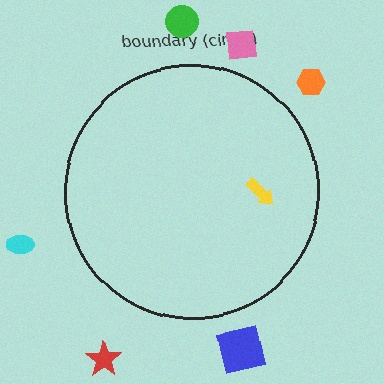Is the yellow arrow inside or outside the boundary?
Inside.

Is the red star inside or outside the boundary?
Outside.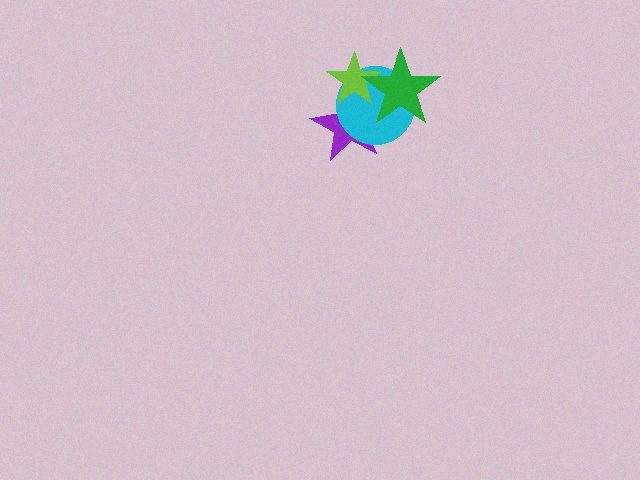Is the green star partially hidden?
No, no other shape covers it.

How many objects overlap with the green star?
3 objects overlap with the green star.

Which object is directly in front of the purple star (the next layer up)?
The cyan circle is directly in front of the purple star.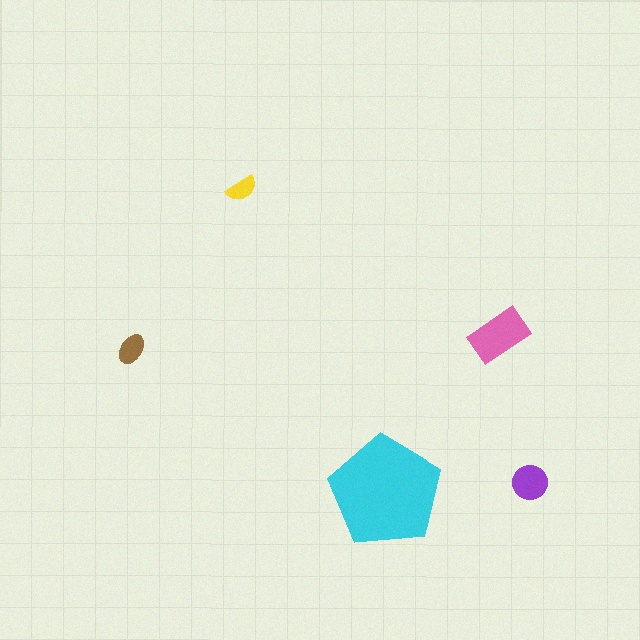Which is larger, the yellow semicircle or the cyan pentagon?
The cyan pentagon.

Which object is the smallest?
The yellow semicircle.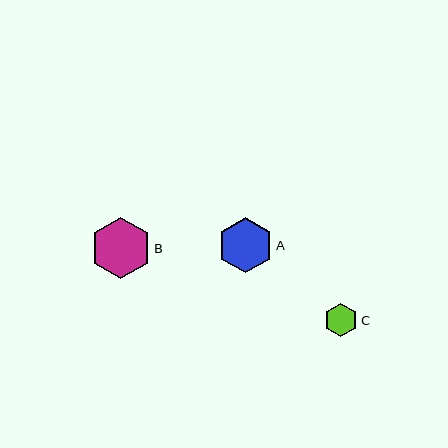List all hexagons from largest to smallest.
From largest to smallest: B, A, C.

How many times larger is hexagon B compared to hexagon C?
Hexagon B is approximately 1.8 times the size of hexagon C.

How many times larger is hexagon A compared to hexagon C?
Hexagon A is approximately 1.6 times the size of hexagon C.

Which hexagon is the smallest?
Hexagon C is the smallest with a size of approximately 34 pixels.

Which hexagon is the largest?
Hexagon B is the largest with a size of approximately 61 pixels.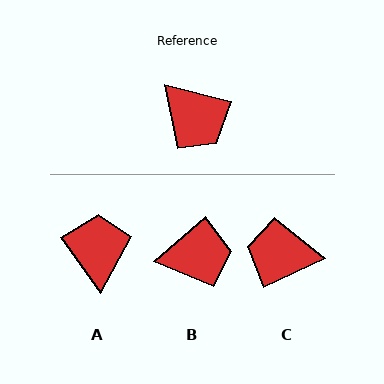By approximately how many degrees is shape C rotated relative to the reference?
Approximately 140 degrees clockwise.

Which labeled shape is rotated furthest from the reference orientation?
A, about 140 degrees away.